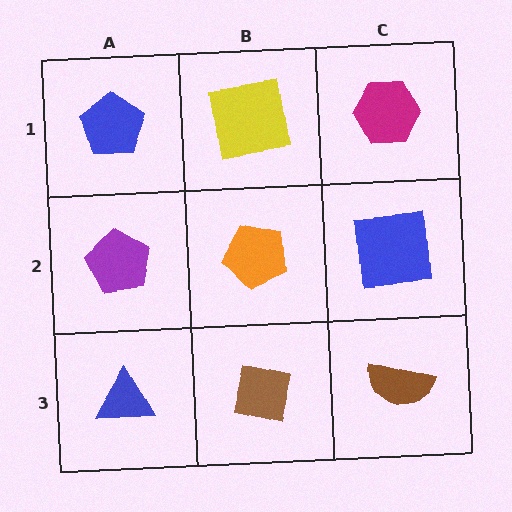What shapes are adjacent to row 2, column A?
A blue pentagon (row 1, column A), a blue triangle (row 3, column A), an orange pentagon (row 2, column B).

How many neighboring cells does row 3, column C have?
2.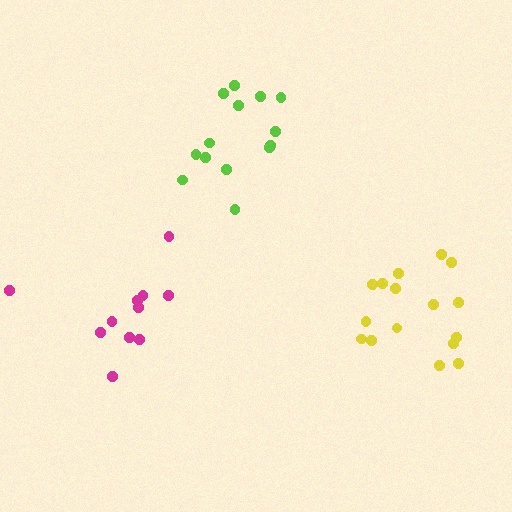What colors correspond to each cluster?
The clusters are colored: magenta, yellow, lime.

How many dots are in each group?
Group 1: 11 dots, Group 2: 16 dots, Group 3: 14 dots (41 total).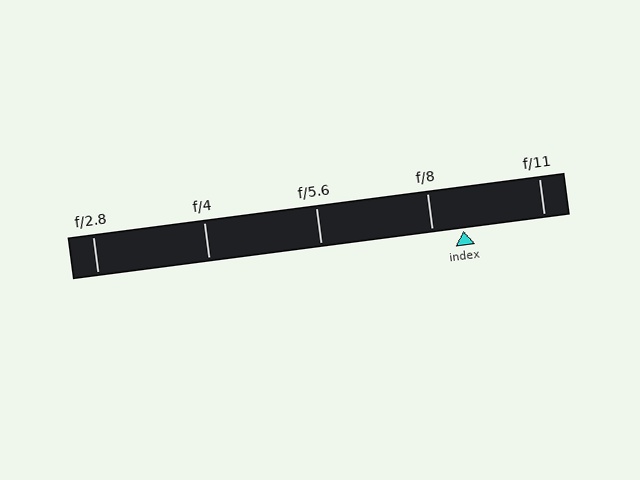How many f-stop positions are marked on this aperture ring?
There are 5 f-stop positions marked.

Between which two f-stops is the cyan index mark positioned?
The index mark is between f/8 and f/11.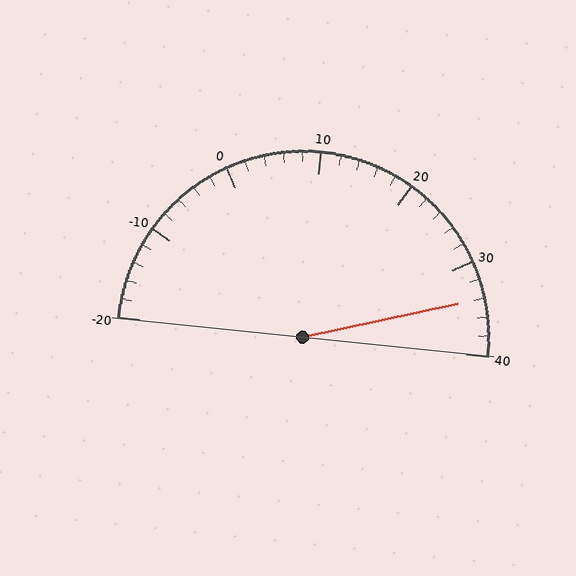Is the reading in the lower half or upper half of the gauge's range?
The reading is in the upper half of the range (-20 to 40).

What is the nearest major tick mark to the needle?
The nearest major tick mark is 30.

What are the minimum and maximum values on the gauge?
The gauge ranges from -20 to 40.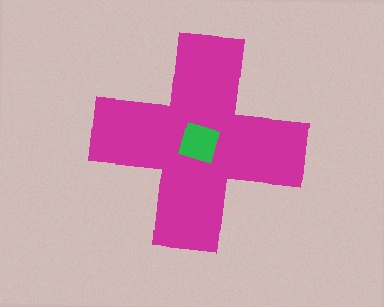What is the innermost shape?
The green square.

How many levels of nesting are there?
2.